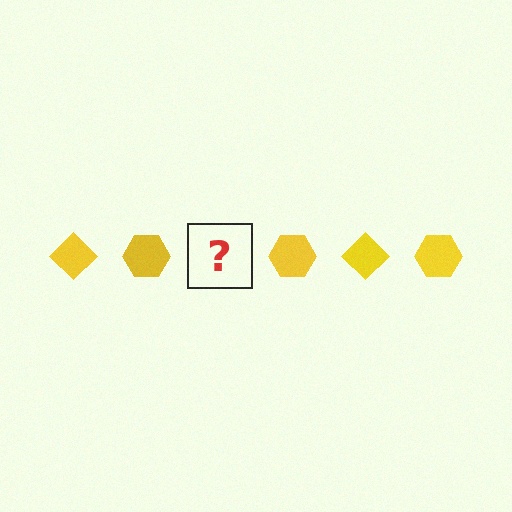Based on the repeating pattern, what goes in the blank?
The blank should be a yellow diamond.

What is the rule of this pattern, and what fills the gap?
The rule is that the pattern cycles through diamond, hexagon shapes in yellow. The gap should be filled with a yellow diamond.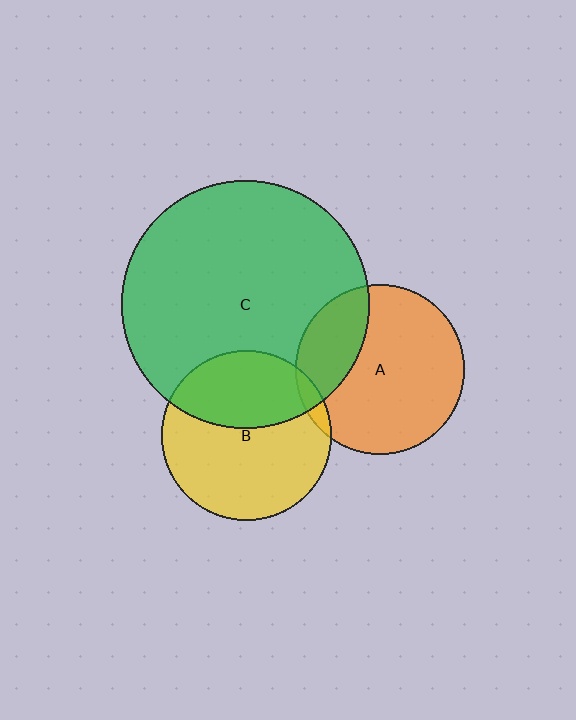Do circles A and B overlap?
Yes.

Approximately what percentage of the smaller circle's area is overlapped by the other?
Approximately 5%.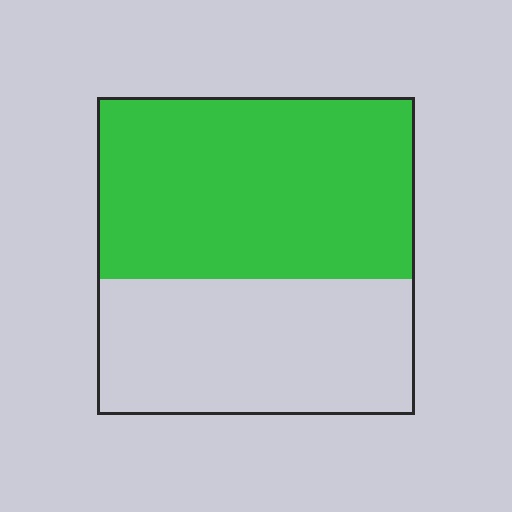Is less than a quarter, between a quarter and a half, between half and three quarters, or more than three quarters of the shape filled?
Between half and three quarters.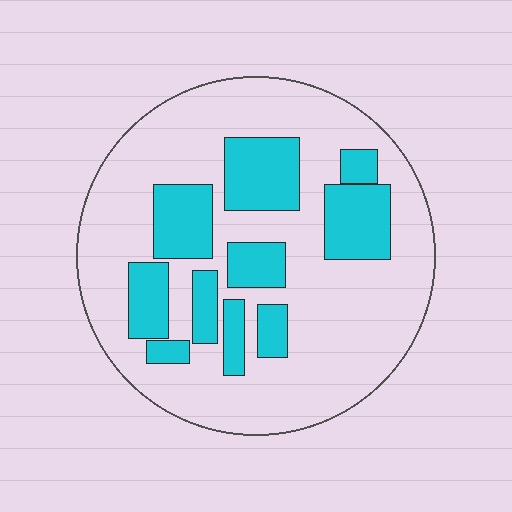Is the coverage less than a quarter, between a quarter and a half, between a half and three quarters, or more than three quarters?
Between a quarter and a half.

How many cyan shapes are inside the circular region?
10.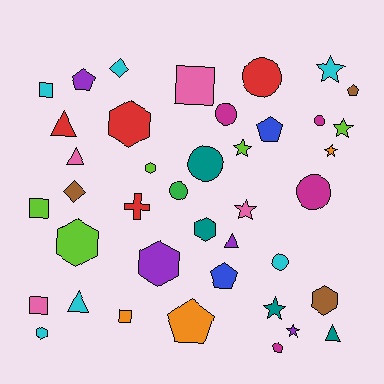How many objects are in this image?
There are 40 objects.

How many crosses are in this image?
There is 1 cross.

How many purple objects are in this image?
There are 4 purple objects.